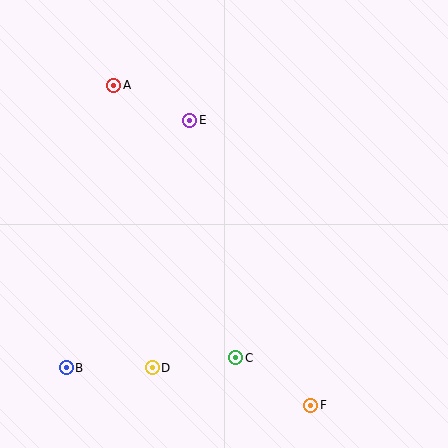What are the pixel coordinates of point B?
Point B is at (66, 368).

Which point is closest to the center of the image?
Point E at (190, 120) is closest to the center.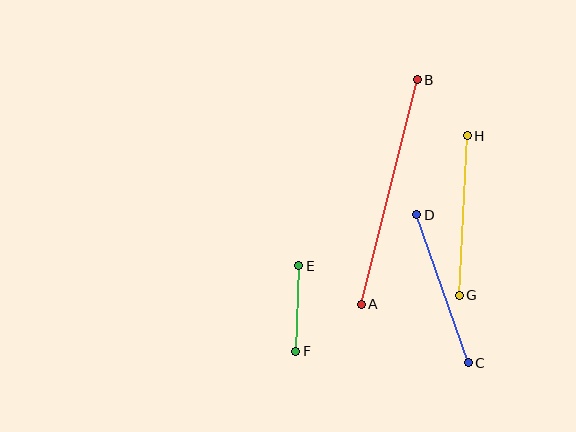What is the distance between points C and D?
The distance is approximately 157 pixels.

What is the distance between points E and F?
The distance is approximately 86 pixels.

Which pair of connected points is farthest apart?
Points A and B are farthest apart.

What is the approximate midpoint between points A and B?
The midpoint is at approximately (389, 192) pixels.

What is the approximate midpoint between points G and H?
The midpoint is at approximately (463, 216) pixels.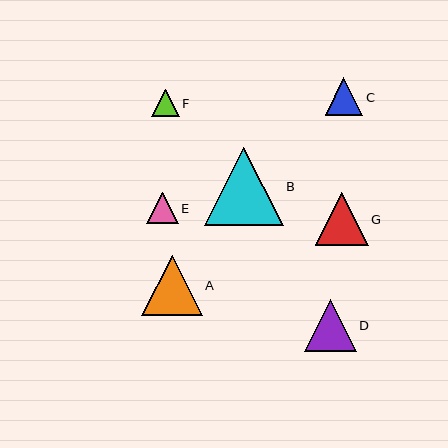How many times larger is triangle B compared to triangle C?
Triangle B is approximately 2.1 times the size of triangle C.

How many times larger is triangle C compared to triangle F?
Triangle C is approximately 1.4 times the size of triangle F.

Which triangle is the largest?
Triangle B is the largest with a size of approximately 78 pixels.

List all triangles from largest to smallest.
From largest to smallest: B, A, G, D, C, E, F.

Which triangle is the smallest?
Triangle F is the smallest with a size of approximately 28 pixels.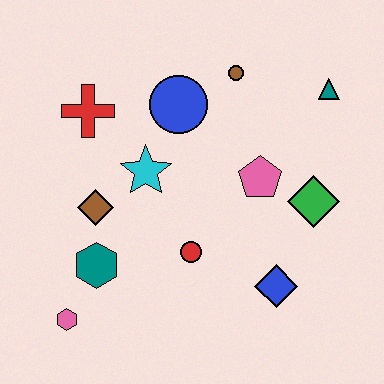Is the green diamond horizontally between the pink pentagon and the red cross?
No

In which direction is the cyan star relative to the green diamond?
The cyan star is to the left of the green diamond.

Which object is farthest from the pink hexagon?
The teal triangle is farthest from the pink hexagon.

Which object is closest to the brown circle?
The blue circle is closest to the brown circle.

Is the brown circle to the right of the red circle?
Yes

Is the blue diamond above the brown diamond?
No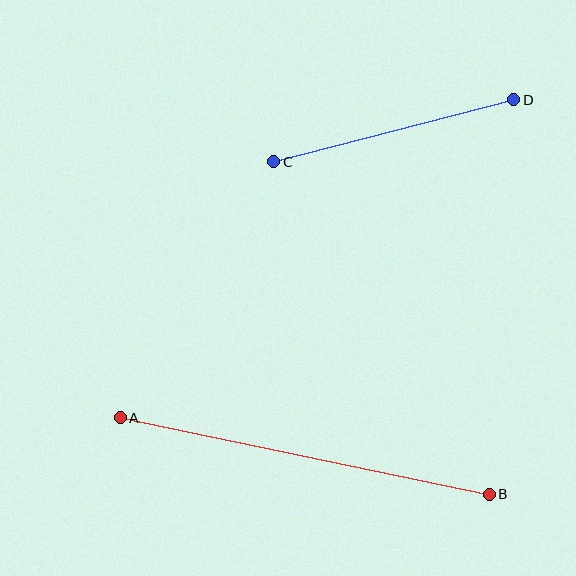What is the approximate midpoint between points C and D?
The midpoint is at approximately (394, 131) pixels.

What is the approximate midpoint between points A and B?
The midpoint is at approximately (305, 456) pixels.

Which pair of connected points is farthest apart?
Points A and B are farthest apart.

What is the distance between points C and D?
The distance is approximately 248 pixels.